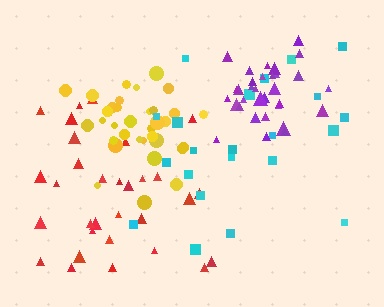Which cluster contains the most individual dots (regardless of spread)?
Yellow (35).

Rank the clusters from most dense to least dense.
purple, yellow, red, cyan.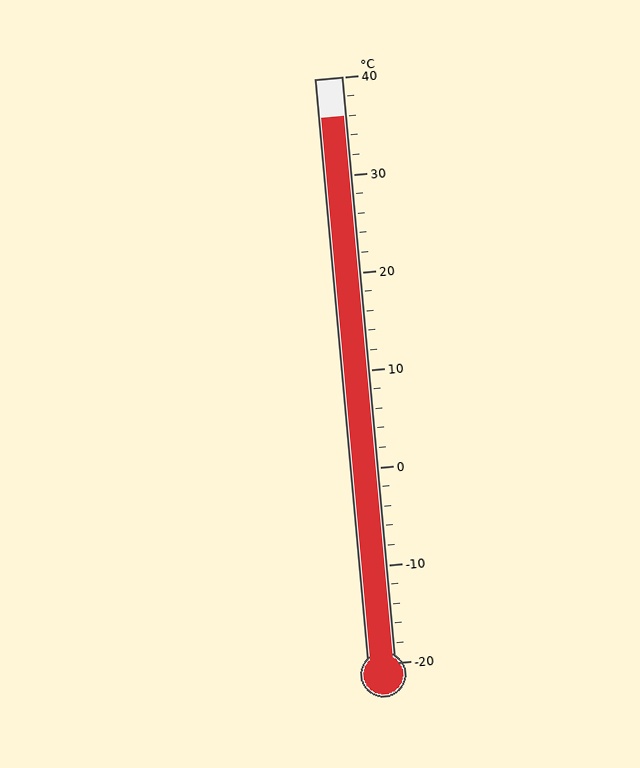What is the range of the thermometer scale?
The thermometer scale ranges from -20°C to 40°C.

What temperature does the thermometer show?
The thermometer shows approximately 36°C.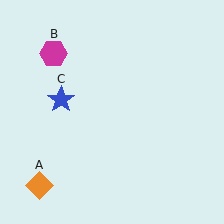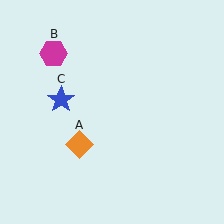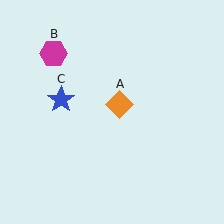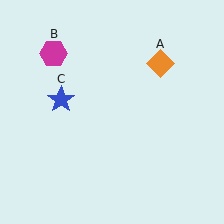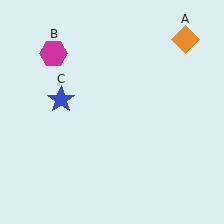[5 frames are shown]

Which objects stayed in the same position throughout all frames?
Magenta hexagon (object B) and blue star (object C) remained stationary.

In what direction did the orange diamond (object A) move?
The orange diamond (object A) moved up and to the right.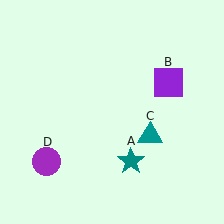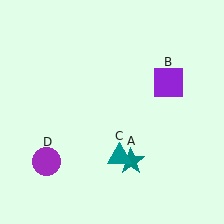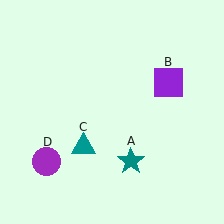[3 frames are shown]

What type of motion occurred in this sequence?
The teal triangle (object C) rotated clockwise around the center of the scene.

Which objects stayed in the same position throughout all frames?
Teal star (object A) and purple square (object B) and purple circle (object D) remained stationary.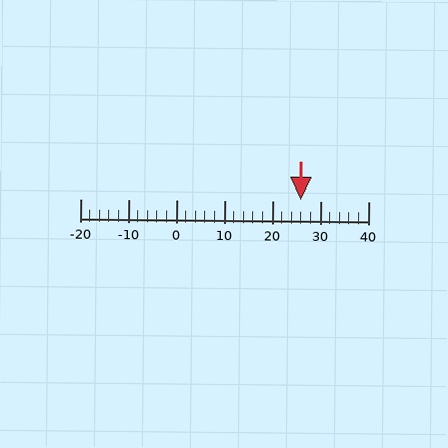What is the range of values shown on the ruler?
The ruler shows values from -20 to 40.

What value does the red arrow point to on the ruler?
The red arrow points to approximately 26.